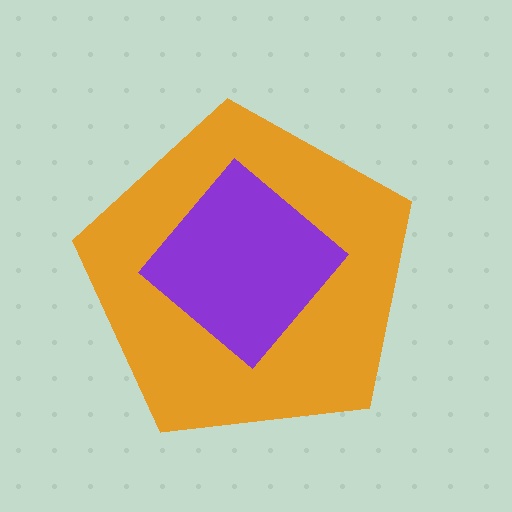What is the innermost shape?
The purple diamond.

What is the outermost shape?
The orange pentagon.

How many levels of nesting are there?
2.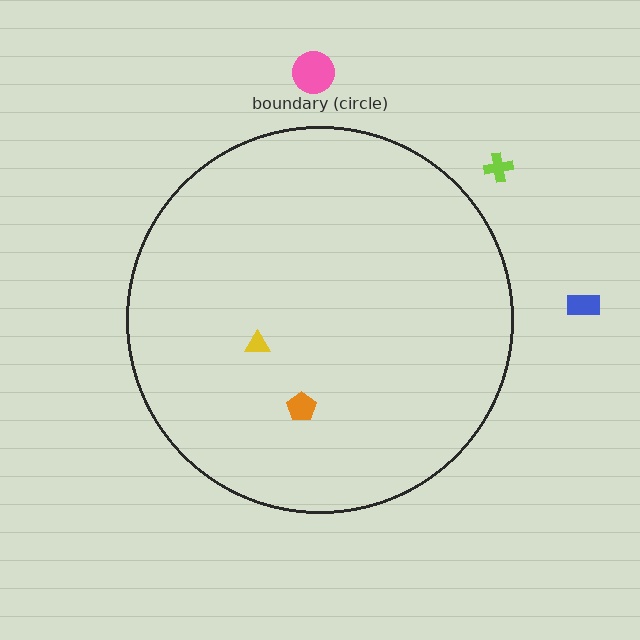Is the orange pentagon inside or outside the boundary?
Inside.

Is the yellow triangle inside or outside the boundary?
Inside.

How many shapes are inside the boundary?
2 inside, 3 outside.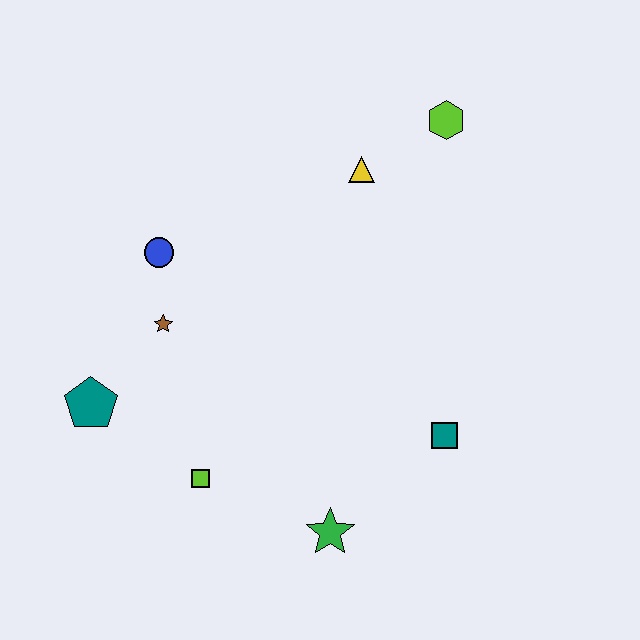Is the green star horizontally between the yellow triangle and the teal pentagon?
Yes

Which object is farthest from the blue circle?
The teal square is farthest from the blue circle.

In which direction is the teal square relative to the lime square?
The teal square is to the right of the lime square.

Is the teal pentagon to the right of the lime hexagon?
No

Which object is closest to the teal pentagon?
The brown star is closest to the teal pentagon.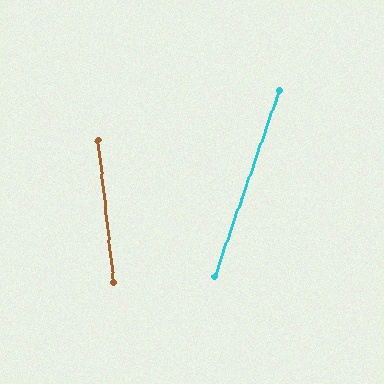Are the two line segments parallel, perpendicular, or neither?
Neither parallel nor perpendicular — they differ by about 25°.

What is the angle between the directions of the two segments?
Approximately 25 degrees.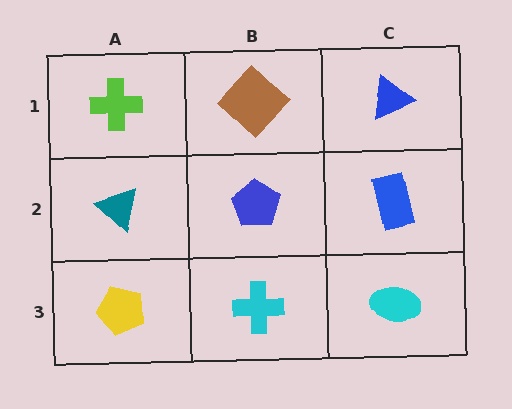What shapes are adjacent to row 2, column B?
A brown diamond (row 1, column B), a cyan cross (row 3, column B), a teal triangle (row 2, column A), a blue rectangle (row 2, column C).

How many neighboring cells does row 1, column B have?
3.